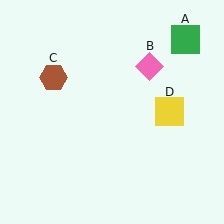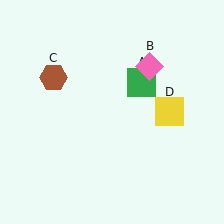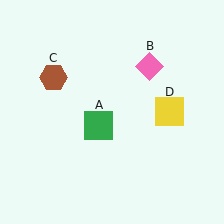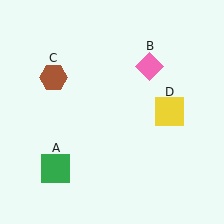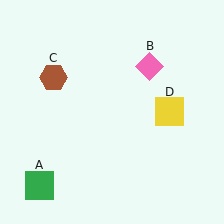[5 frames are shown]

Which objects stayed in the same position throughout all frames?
Pink diamond (object B) and brown hexagon (object C) and yellow square (object D) remained stationary.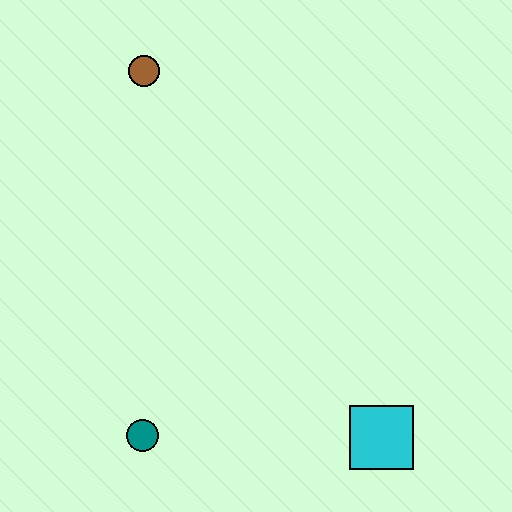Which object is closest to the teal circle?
The cyan square is closest to the teal circle.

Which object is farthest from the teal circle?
The brown circle is farthest from the teal circle.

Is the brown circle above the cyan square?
Yes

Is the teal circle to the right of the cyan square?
No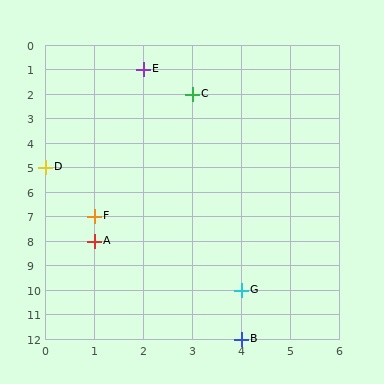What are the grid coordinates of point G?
Point G is at grid coordinates (4, 10).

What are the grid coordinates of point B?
Point B is at grid coordinates (4, 12).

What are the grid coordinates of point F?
Point F is at grid coordinates (1, 7).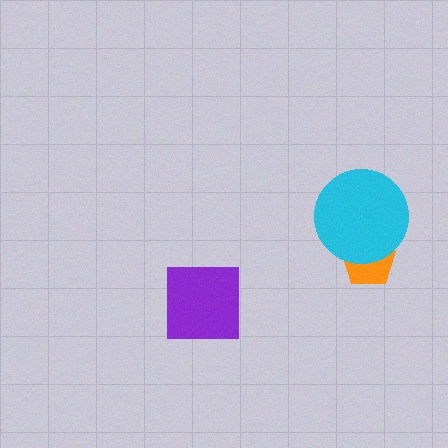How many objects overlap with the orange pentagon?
1 object overlaps with the orange pentagon.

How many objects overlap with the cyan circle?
1 object overlaps with the cyan circle.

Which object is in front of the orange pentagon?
The cyan circle is in front of the orange pentagon.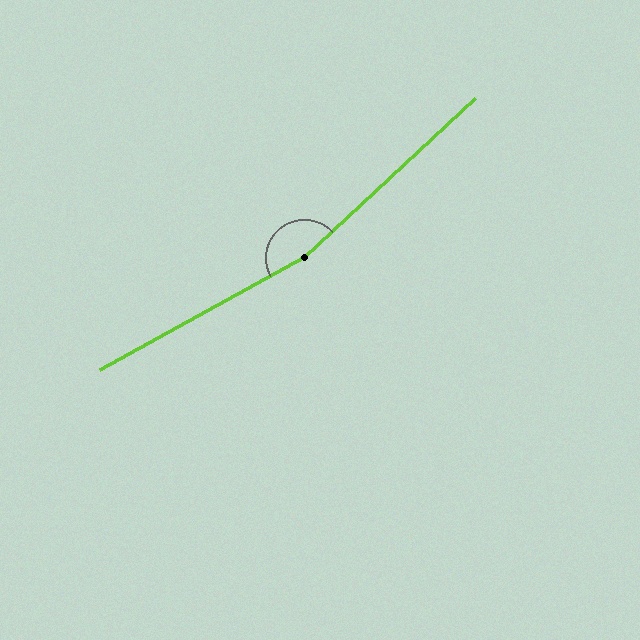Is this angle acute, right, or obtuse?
It is obtuse.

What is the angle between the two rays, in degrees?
Approximately 166 degrees.